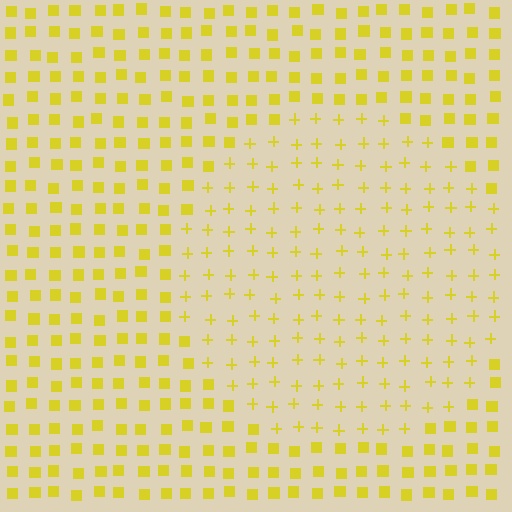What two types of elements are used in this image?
The image uses plus signs inside the circle region and squares outside it.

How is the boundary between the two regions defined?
The boundary is defined by a change in element shape: plus signs inside vs. squares outside. All elements share the same color and spacing.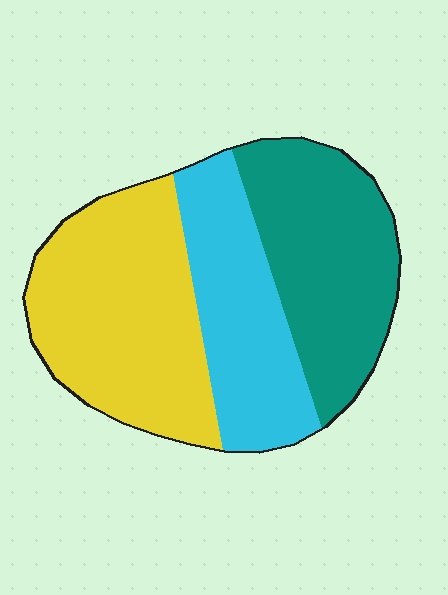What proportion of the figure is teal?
Teal covers around 35% of the figure.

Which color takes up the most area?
Yellow, at roughly 40%.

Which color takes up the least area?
Cyan, at roughly 25%.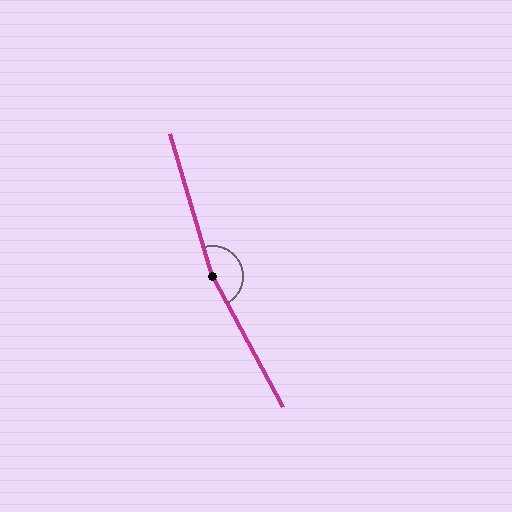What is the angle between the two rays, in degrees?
Approximately 168 degrees.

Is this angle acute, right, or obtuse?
It is obtuse.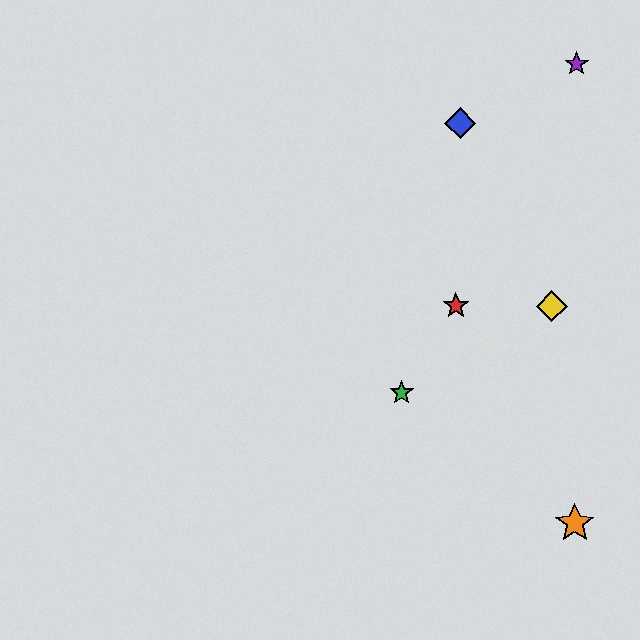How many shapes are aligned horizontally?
2 shapes (the red star, the yellow diamond) are aligned horizontally.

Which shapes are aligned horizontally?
The red star, the yellow diamond are aligned horizontally.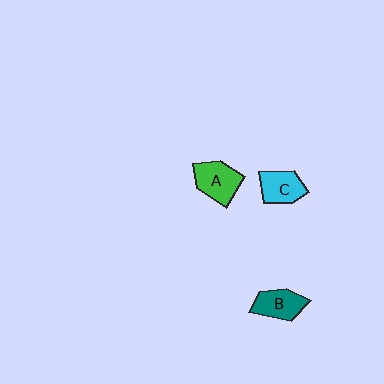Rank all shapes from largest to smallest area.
From largest to smallest: A (green), B (teal), C (cyan).